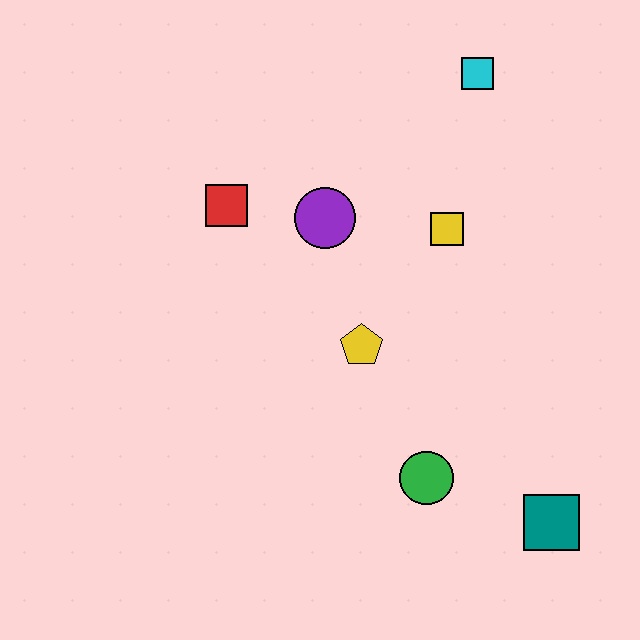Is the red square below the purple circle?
No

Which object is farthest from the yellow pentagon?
The cyan square is farthest from the yellow pentagon.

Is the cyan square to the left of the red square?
No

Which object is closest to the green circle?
The teal square is closest to the green circle.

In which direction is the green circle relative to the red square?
The green circle is below the red square.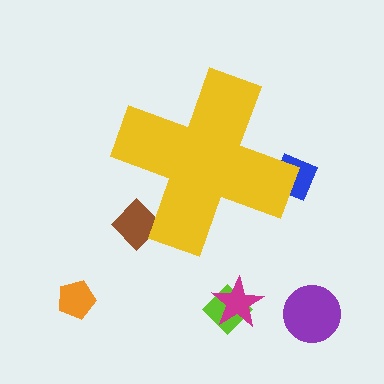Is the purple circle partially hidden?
No, the purple circle is fully visible.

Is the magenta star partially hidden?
No, the magenta star is fully visible.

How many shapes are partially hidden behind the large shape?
2 shapes are partially hidden.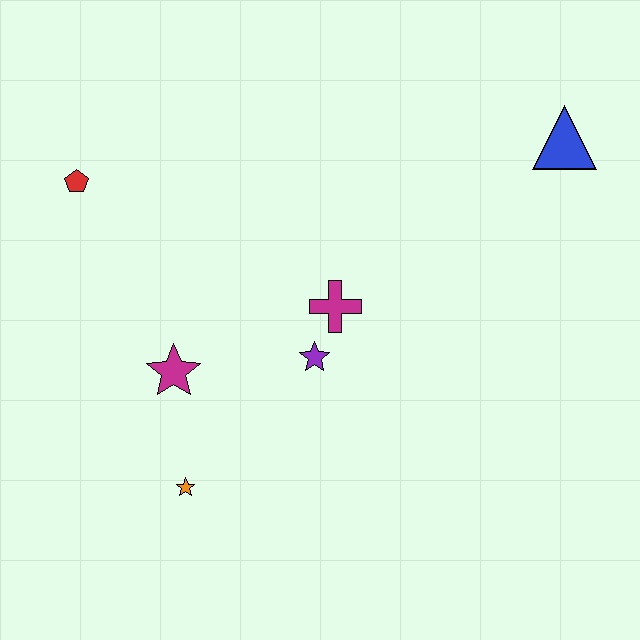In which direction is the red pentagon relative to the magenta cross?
The red pentagon is to the left of the magenta cross.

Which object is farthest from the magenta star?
The blue triangle is farthest from the magenta star.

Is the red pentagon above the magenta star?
Yes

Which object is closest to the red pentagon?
The magenta star is closest to the red pentagon.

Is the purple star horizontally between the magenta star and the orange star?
No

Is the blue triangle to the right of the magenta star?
Yes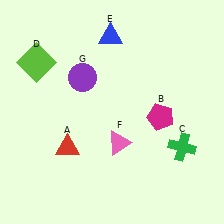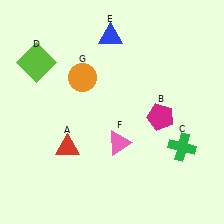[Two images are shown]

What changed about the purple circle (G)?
In Image 1, G is purple. In Image 2, it changed to orange.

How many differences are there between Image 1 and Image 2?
There is 1 difference between the two images.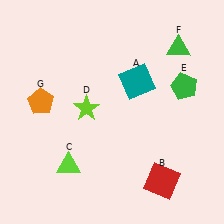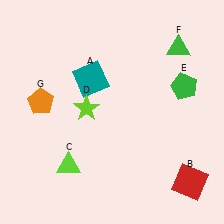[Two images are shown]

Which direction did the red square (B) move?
The red square (B) moved right.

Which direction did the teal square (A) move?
The teal square (A) moved left.